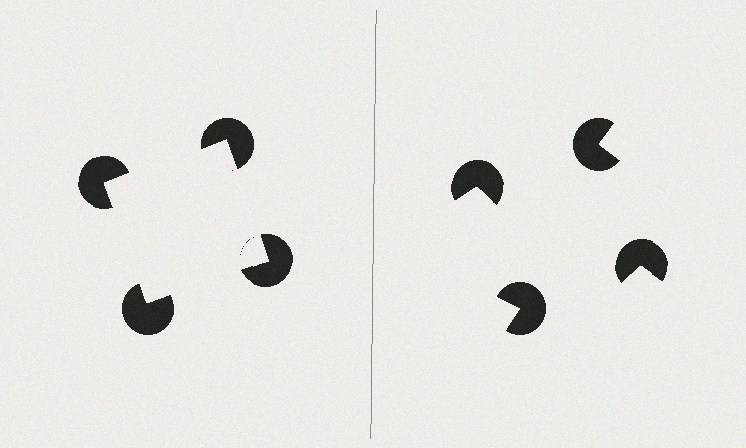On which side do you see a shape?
An illusory square appears on the left side. On the right side the wedge cuts are rotated, so no coherent shape forms.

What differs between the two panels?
The pac-man discs are positioned identically on both sides; only the wedge orientations differ. On the left they align to a square; on the right they are misaligned.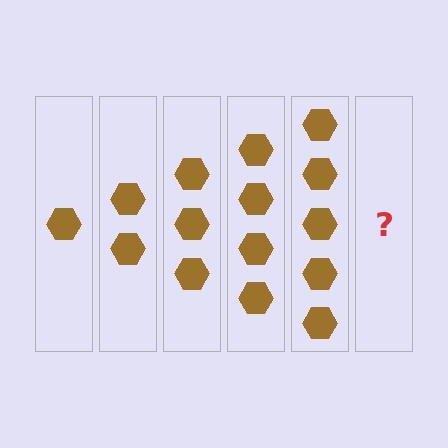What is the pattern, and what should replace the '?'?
The pattern is that each step adds one more hexagon. The '?' should be 6 hexagons.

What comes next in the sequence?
The next element should be 6 hexagons.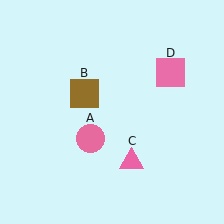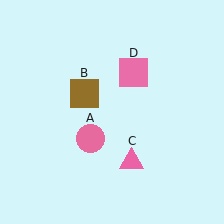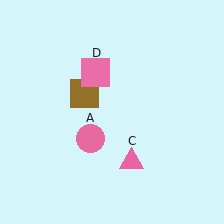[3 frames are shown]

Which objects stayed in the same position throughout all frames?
Pink circle (object A) and brown square (object B) and pink triangle (object C) remained stationary.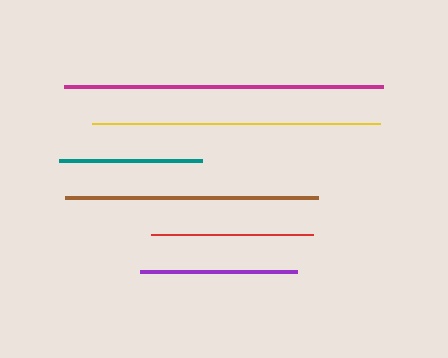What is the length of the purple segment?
The purple segment is approximately 157 pixels long.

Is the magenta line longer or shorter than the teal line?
The magenta line is longer than the teal line.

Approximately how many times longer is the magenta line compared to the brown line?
The magenta line is approximately 1.3 times the length of the brown line.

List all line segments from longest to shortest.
From longest to shortest: magenta, yellow, brown, red, purple, teal.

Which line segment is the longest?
The magenta line is the longest at approximately 320 pixels.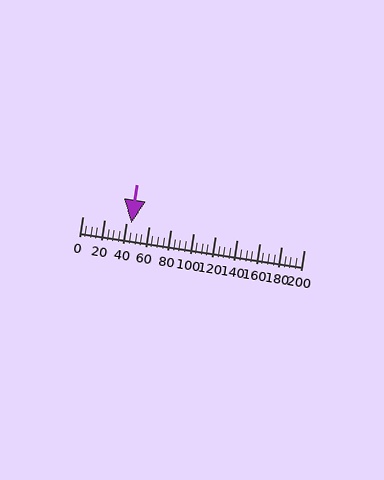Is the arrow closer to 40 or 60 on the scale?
The arrow is closer to 40.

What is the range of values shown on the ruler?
The ruler shows values from 0 to 200.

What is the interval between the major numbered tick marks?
The major tick marks are spaced 20 units apart.